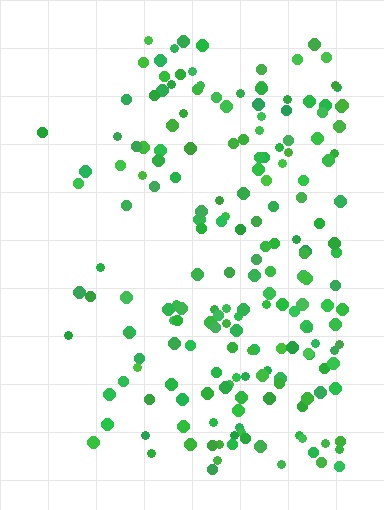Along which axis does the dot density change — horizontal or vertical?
Horizontal.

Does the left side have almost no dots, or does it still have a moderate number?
Still a moderate number, just noticeably fewer than the right.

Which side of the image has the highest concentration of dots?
The right.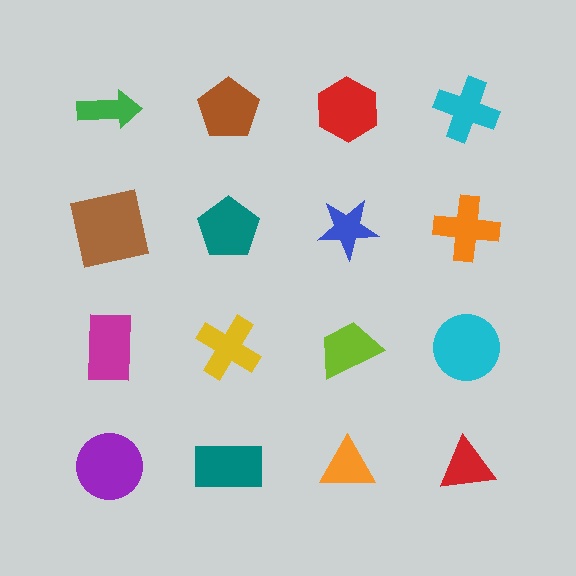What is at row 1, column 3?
A red hexagon.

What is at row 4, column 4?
A red triangle.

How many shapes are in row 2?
4 shapes.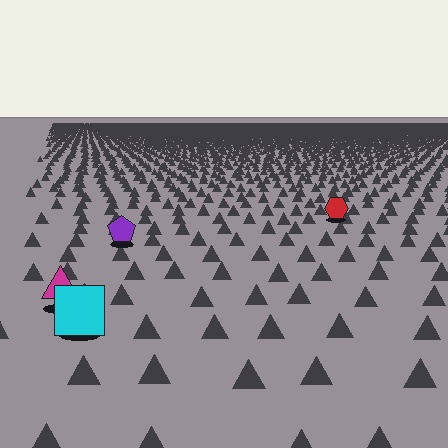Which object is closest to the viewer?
The cyan square is closest. The texture marks near it are larger and more spread out.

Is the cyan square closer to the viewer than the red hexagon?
Yes. The cyan square is closer — you can tell from the texture gradient: the ground texture is coarser near it.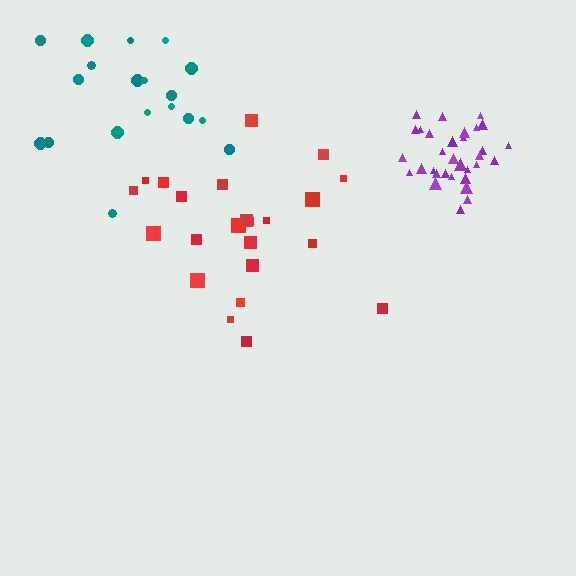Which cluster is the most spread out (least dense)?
Teal.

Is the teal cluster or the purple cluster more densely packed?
Purple.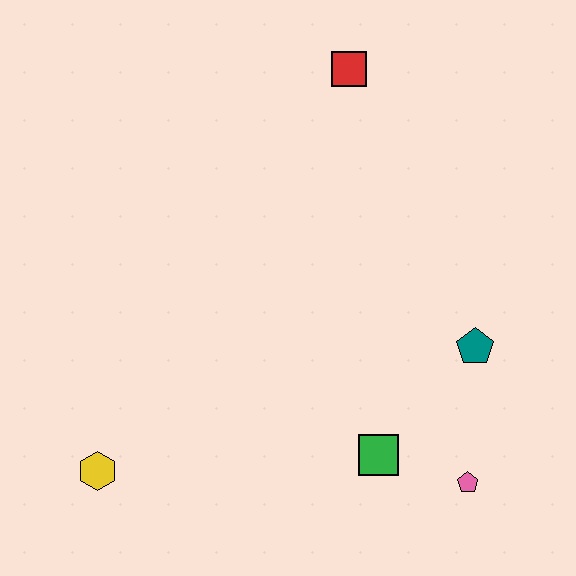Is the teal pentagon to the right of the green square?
Yes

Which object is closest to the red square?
The teal pentagon is closest to the red square.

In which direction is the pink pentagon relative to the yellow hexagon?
The pink pentagon is to the right of the yellow hexagon.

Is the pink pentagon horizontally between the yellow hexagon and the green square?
No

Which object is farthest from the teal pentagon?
The yellow hexagon is farthest from the teal pentagon.